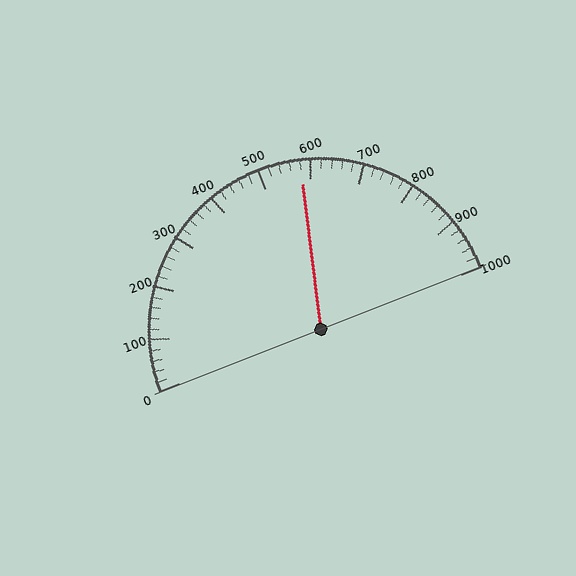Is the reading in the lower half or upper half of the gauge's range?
The reading is in the upper half of the range (0 to 1000).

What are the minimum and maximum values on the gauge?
The gauge ranges from 0 to 1000.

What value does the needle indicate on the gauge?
The needle indicates approximately 580.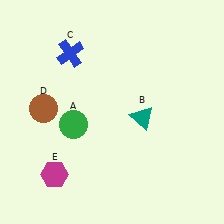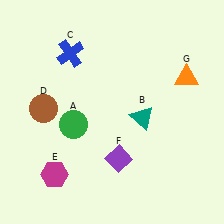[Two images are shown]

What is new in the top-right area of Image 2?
An orange triangle (G) was added in the top-right area of Image 2.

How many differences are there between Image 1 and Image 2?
There are 2 differences between the two images.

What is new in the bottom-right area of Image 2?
A purple diamond (F) was added in the bottom-right area of Image 2.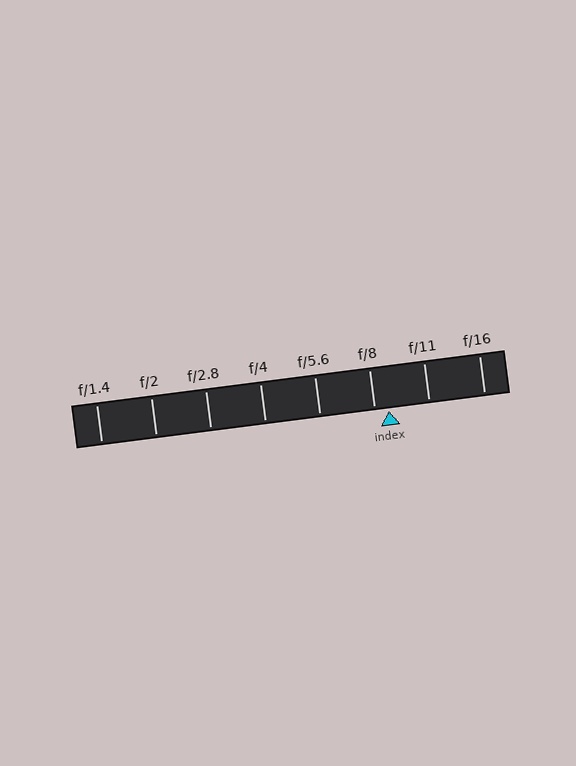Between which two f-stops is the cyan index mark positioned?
The index mark is between f/8 and f/11.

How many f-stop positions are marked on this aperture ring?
There are 8 f-stop positions marked.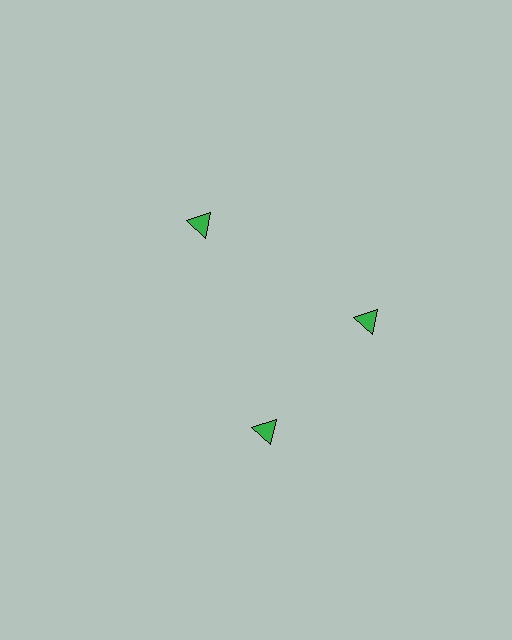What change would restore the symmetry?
The symmetry would be restored by rotating it back into even spacing with its neighbors so that all 3 triangles sit at equal angles and equal distance from the center.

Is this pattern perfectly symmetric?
No. The 3 green triangles are arranged in a ring, but one element near the 7 o'clock position is rotated out of alignment along the ring, breaking the 3-fold rotational symmetry.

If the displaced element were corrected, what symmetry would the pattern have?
It would have 3-fold rotational symmetry — the pattern would map onto itself every 120 degrees.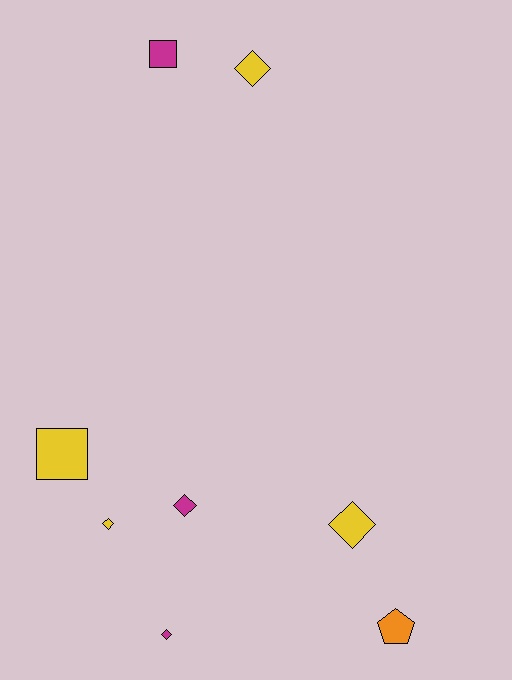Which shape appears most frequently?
Diamond, with 5 objects.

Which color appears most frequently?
Yellow, with 4 objects.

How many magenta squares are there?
There is 1 magenta square.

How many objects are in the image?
There are 8 objects.